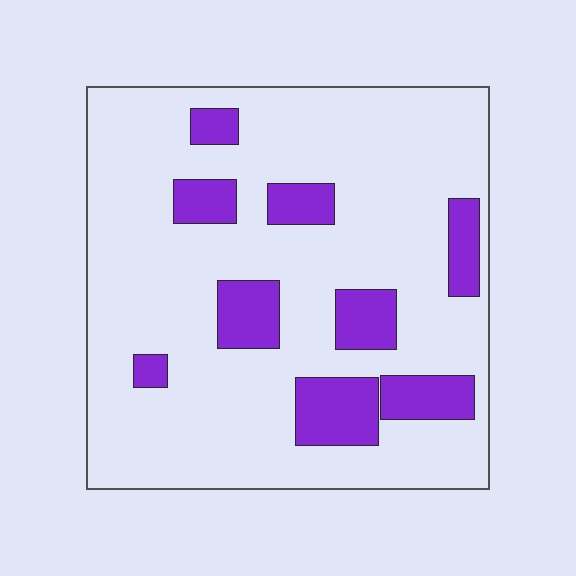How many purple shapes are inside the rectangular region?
9.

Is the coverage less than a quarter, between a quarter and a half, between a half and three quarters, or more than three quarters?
Less than a quarter.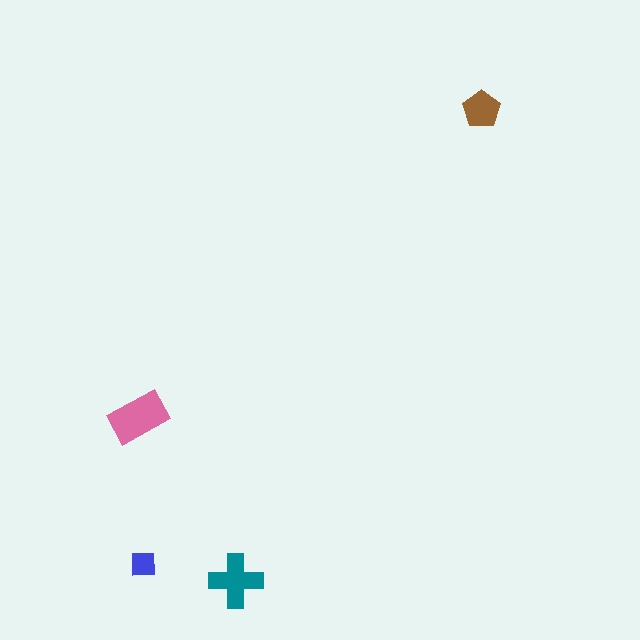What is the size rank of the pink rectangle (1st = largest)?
1st.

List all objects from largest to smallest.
The pink rectangle, the teal cross, the brown pentagon, the blue square.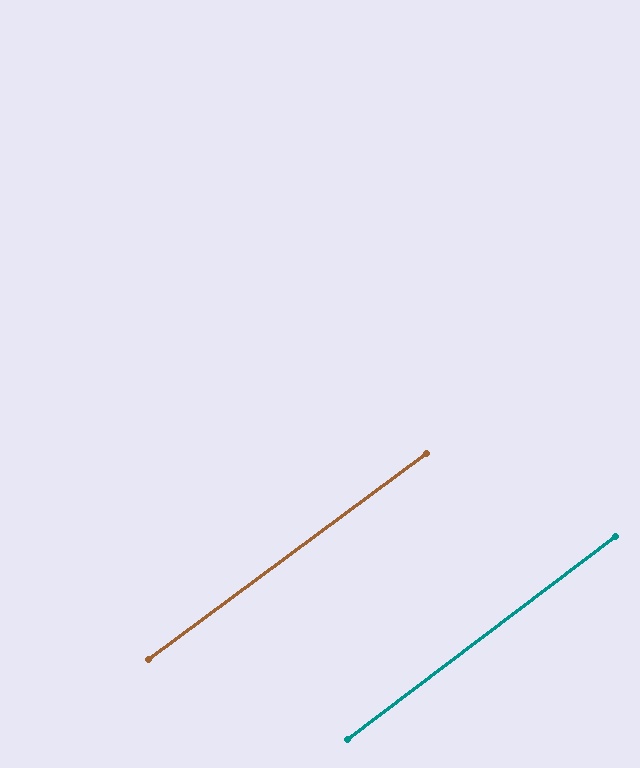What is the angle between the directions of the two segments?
Approximately 1 degree.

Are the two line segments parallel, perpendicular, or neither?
Parallel — their directions differ by only 0.7°.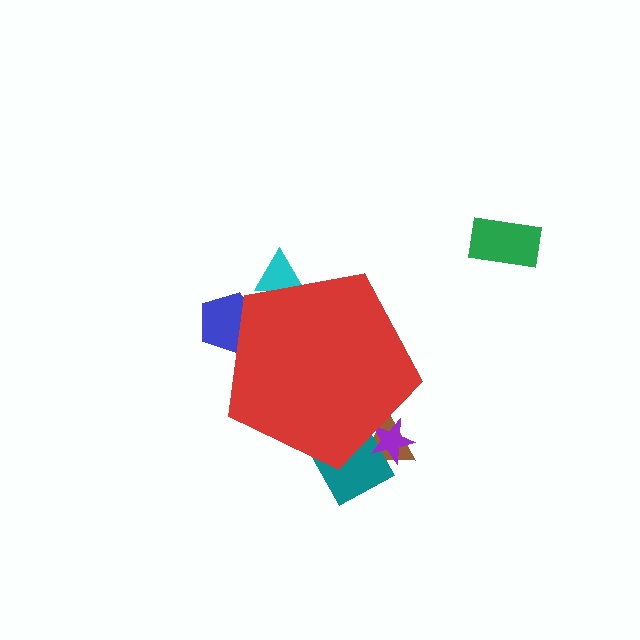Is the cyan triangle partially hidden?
Yes, the cyan triangle is partially hidden behind the red pentagon.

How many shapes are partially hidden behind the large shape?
5 shapes are partially hidden.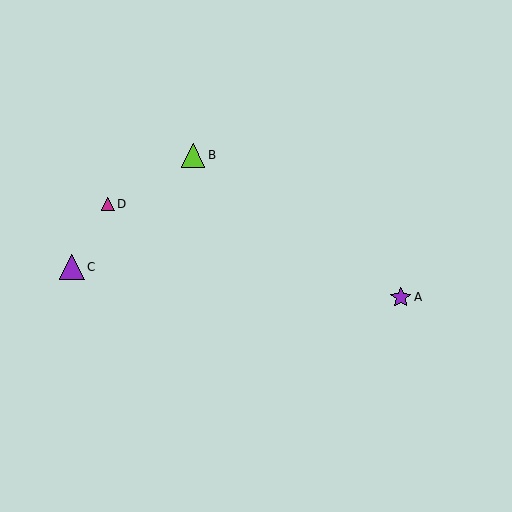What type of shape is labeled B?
Shape B is a lime triangle.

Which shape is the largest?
The purple triangle (labeled C) is the largest.